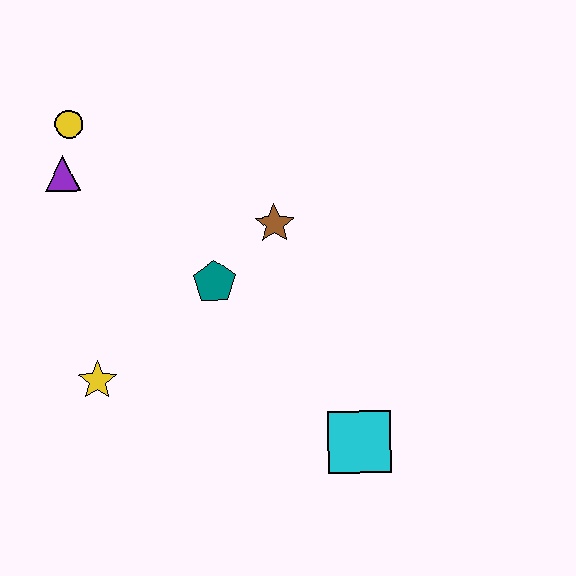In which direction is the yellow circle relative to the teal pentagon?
The yellow circle is above the teal pentagon.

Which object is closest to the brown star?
The teal pentagon is closest to the brown star.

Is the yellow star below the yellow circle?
Yes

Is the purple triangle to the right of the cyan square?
No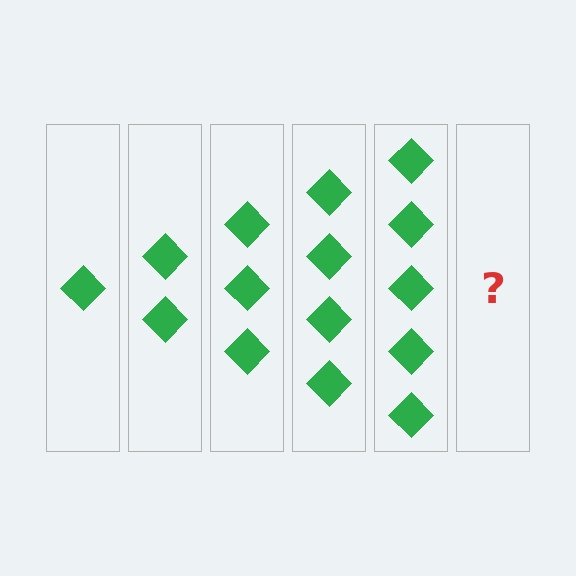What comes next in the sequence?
The next element should be 6 diamonds.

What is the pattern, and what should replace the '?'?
The pattern is that each step adds one more diamond. The '?' should be 6 diamonds.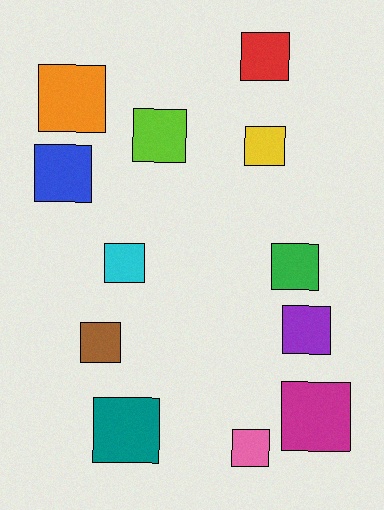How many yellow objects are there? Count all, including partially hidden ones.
There is 1 yellow object.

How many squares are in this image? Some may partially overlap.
There are 12 squares.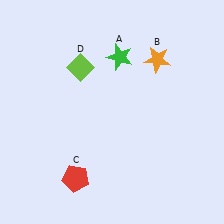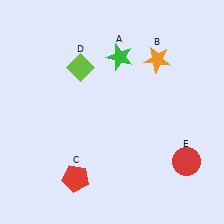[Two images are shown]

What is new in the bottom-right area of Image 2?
A red circle (E) was added in the bottom-right area of Image 2.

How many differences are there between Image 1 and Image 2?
There is 1 difference between the two images.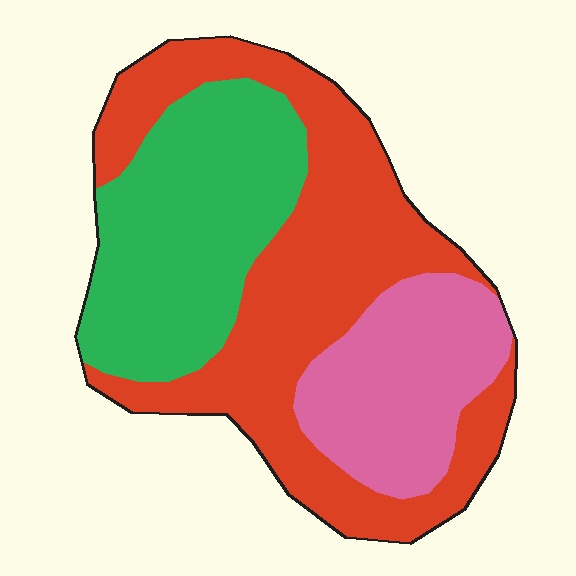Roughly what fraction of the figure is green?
Green covers about 30% of the figure.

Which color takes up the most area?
Red, at roughly 45%.